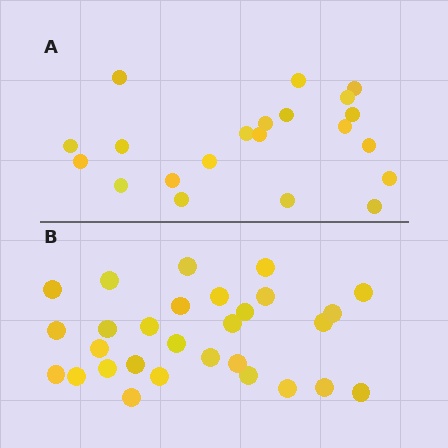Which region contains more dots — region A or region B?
Region B (the bottom region) has more dots.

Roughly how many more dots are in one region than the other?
Region B has roughly 8 or so more dots than region A.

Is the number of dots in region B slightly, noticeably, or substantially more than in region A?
Region B has noticeably more, but not dramatically so. The ratio is roughly 1.4 to 1.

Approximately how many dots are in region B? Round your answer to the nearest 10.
About 30 dots. (The exact count is 29, which rounds to 30.)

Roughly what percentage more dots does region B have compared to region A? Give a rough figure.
About 40% more.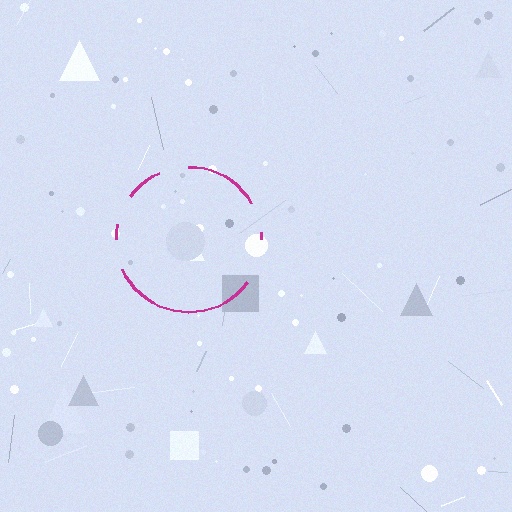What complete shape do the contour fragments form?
The contour fragments form a circle.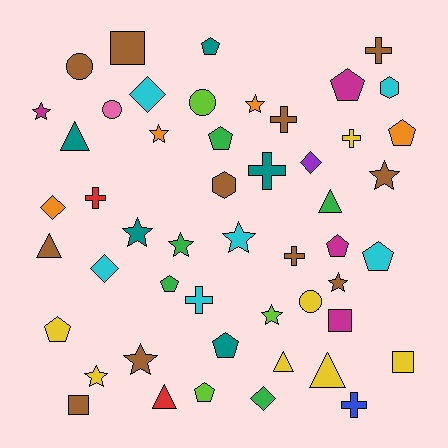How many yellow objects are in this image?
There are 7 yellow objects.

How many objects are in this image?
There are 50 objects.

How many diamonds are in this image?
There are 5 diamonds.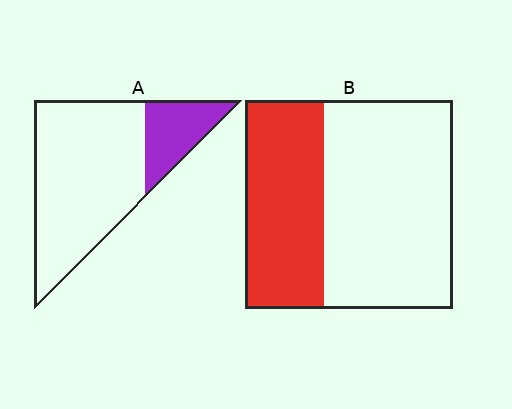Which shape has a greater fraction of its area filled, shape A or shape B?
Shape B.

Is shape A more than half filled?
No.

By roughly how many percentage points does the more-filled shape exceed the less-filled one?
By roughly 15 percentage points (B over A).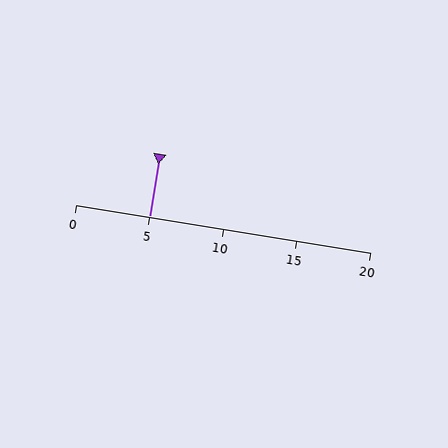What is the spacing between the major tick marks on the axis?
The major ticks are spaced 5 apart.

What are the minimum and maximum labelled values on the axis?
The axis runs from 0 to 20.